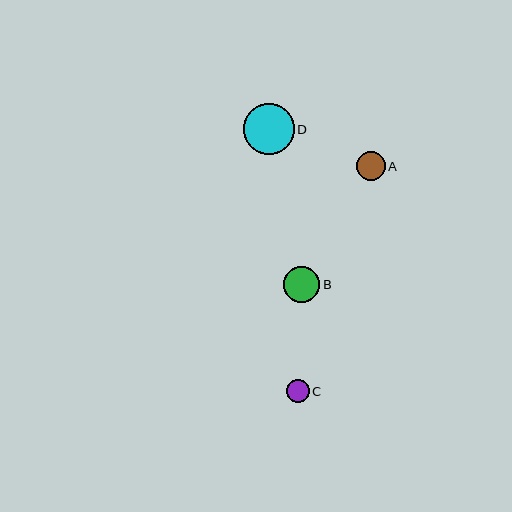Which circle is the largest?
Circle D is the largest with a size of approximately 51 pixels.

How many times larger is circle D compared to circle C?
Circle D is approximately 2.2 times the size of circle C.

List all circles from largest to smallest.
From largest to smallest: D, B, A, C.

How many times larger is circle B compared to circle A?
Circle B is approximately 1.2 times the size of circle A.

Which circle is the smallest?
Circle C is the smallest with a size of approximately 23 pixels.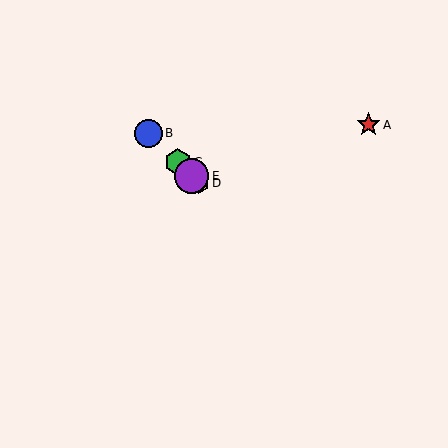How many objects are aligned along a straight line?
4 objects (B, C, D, E) are aligned along a straight line.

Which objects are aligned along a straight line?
Objects B, C, D, E are aligned along a straight line.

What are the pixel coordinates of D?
Object D is at (198, 183).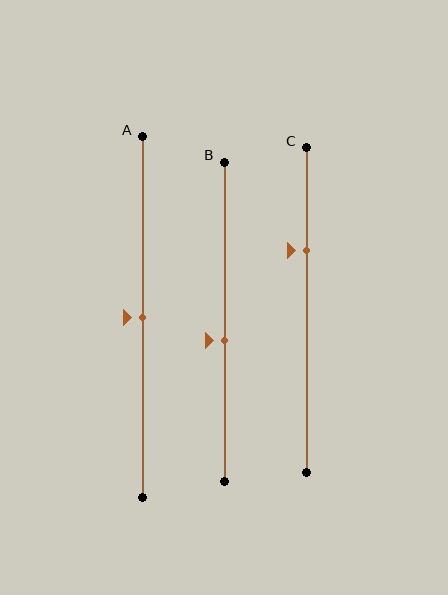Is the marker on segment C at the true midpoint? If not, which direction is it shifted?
No, the marker on segment C is shifted upward by about 18% of the segment length.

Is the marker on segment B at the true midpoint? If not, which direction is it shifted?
No, the marker on segment B is shifted downward by about 6% of the segment length.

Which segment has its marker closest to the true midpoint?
Segment A has its marker closest to the true midpoint.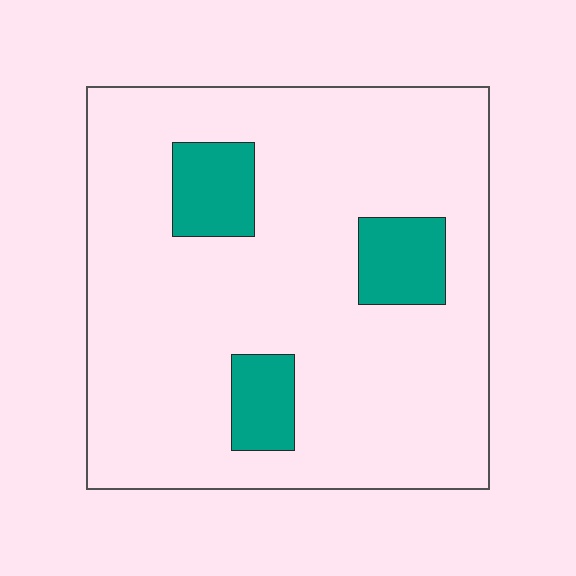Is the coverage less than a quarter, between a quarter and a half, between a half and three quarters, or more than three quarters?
Less than a quarter.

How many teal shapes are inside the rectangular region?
3.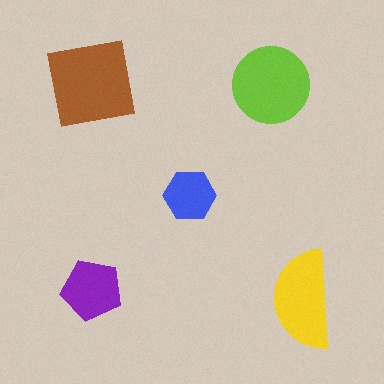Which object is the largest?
The brown square.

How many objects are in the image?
There are 5 objects in the image.